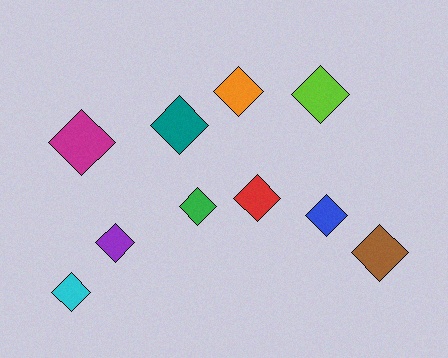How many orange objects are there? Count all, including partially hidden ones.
There is 1 orange object.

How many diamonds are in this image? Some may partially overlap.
There are 10 diamonds.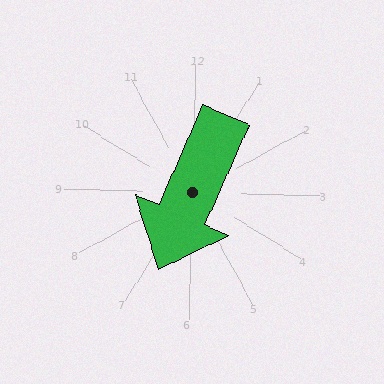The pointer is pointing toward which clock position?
Roughly 7 o'clock.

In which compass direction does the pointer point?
South.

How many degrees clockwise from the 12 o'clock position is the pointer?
Approximately 202 degrees.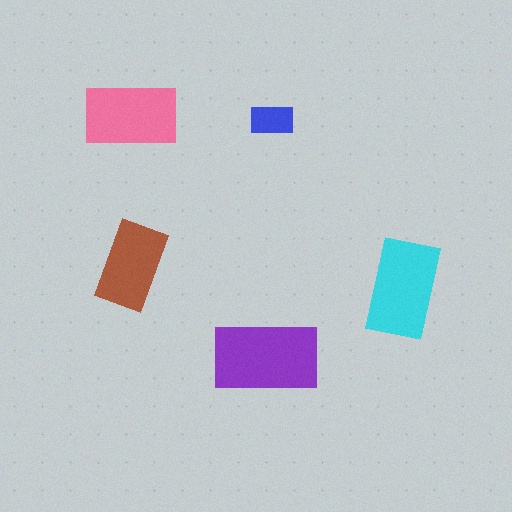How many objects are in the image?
There are 5 objects in the image.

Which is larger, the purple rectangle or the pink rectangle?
The purple one.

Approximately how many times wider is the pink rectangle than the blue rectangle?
About 2 times wider.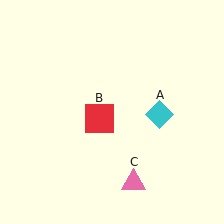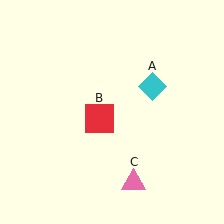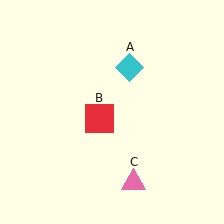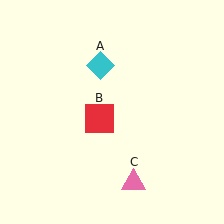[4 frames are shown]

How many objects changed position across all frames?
1 object changed position: cyan diamond (object A).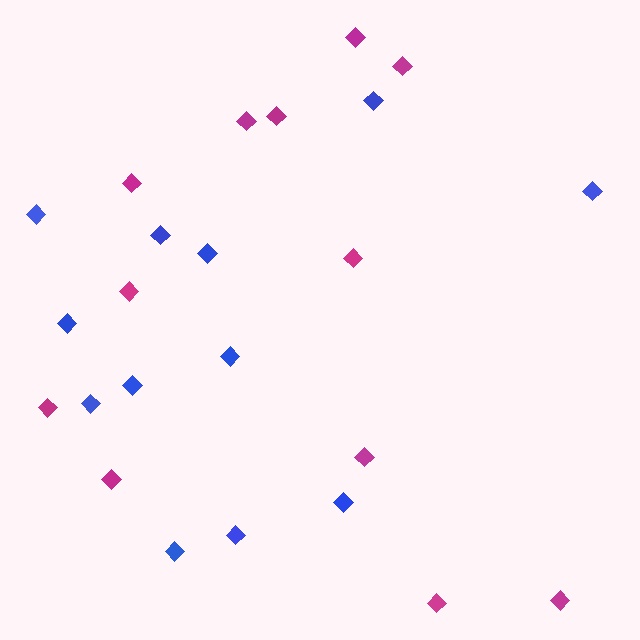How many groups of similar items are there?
There are 2 groups: one group of blue diamonds (12) and one group of magenta diamonds (12).